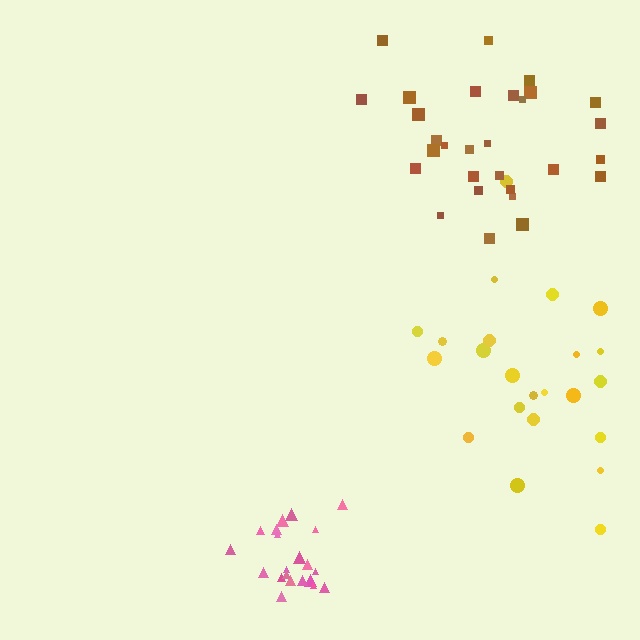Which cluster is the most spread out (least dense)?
Yellow.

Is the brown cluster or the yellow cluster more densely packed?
Brown.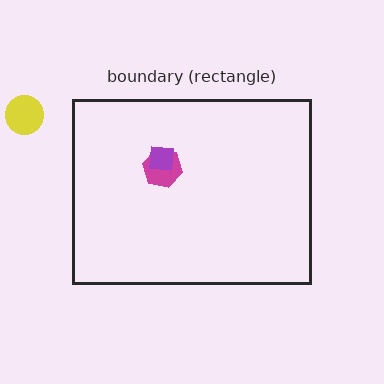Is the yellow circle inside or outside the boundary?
Outside.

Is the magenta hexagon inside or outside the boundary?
Inside.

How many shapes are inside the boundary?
2 inside, 1 outside.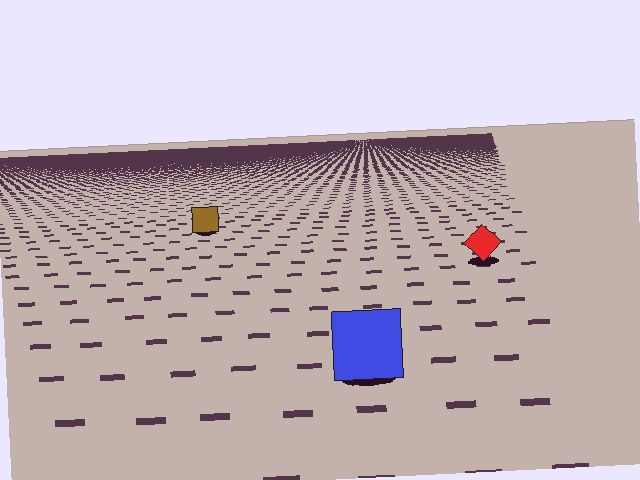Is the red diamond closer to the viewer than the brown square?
Yes. The red diamond is closer — you can tell from the texture gradient: the ground texture is coarser near it.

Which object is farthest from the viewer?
The brown square is farthest from the viewer. It appears smaller and the ground texture around it is denser.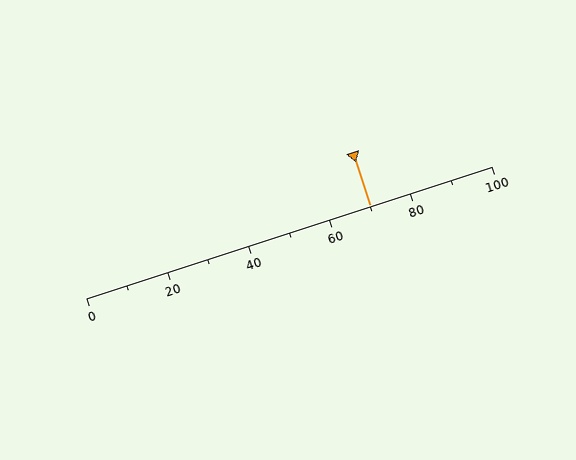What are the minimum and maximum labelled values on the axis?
The axis runs from 0 to 100.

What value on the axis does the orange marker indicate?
The marker indicates approximately 70.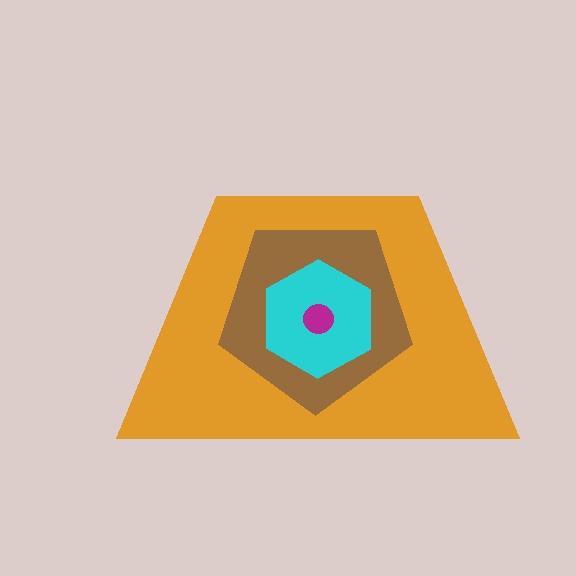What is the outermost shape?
The orange trapezoid.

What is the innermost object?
The magenta circle.